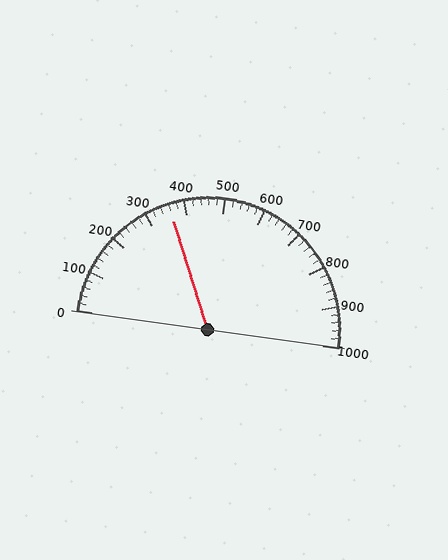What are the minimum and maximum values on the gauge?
The gauge ranges from 0 to 1000.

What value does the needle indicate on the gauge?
The needle indicates approximately 360.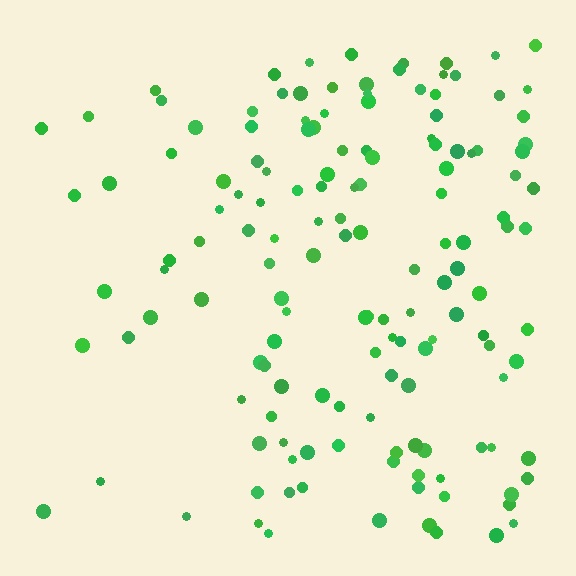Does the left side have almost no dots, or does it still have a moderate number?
Still a moderate number, just noticeably fewer than the right.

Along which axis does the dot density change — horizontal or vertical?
Horizontal.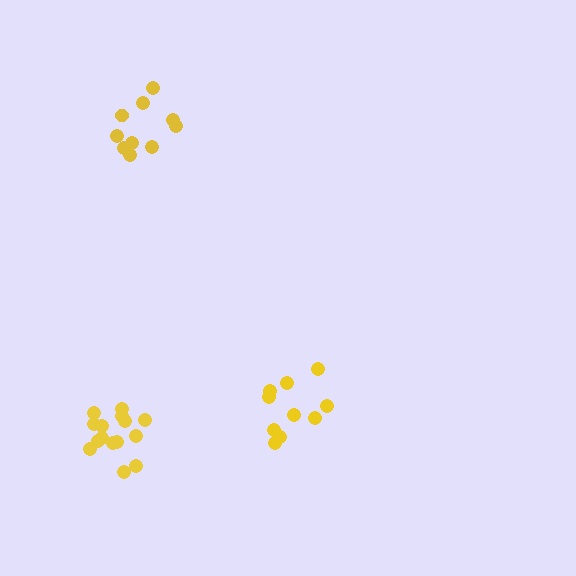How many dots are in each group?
Group 1: 10 dots, Group 2: 10 dots, Group 3: 15 dots (35 total).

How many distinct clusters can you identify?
There are 3 distinct clusters.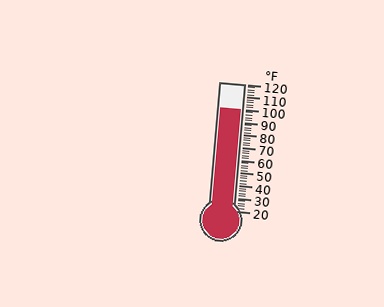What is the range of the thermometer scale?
The thermometer scale ranges from 20°F to 120°F.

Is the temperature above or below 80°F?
The temperature is above 80°F.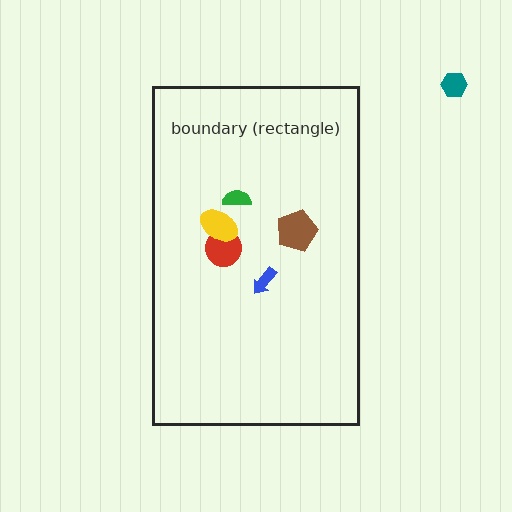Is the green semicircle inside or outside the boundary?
Inside.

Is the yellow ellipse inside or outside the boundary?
Inside.